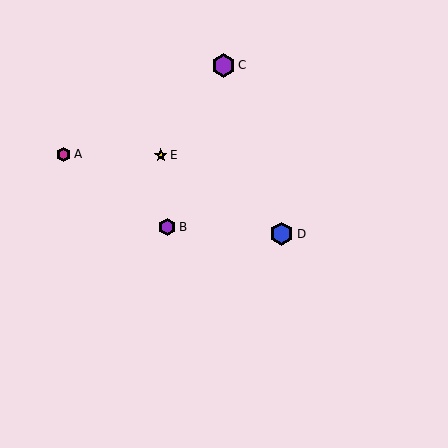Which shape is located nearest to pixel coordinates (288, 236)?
The blue hexagon (labeled D) at (282, 233) is nearest to that location.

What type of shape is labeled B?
Shape B is a purple hexagon.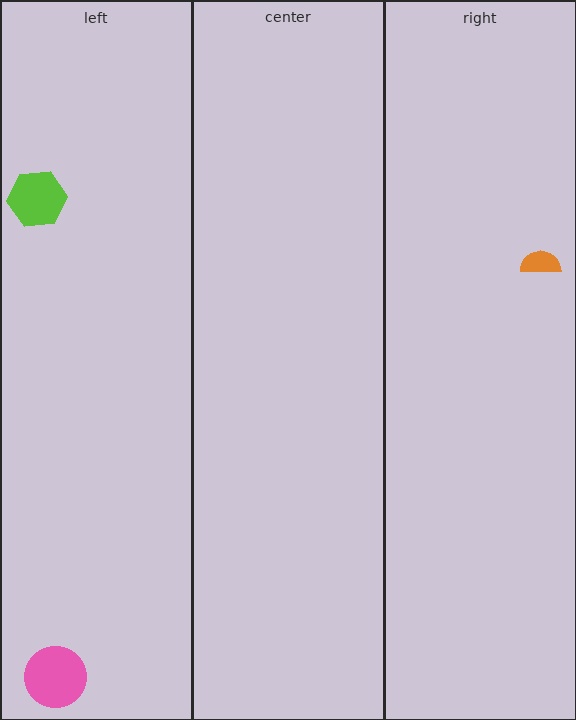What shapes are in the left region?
The pink circle, the lime hexagon.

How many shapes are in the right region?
1.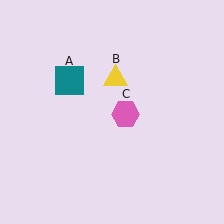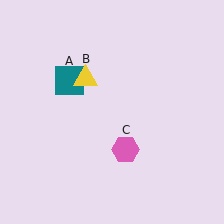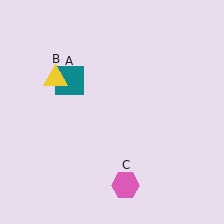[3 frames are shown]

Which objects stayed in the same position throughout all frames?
Teal square (object A) remained stationary.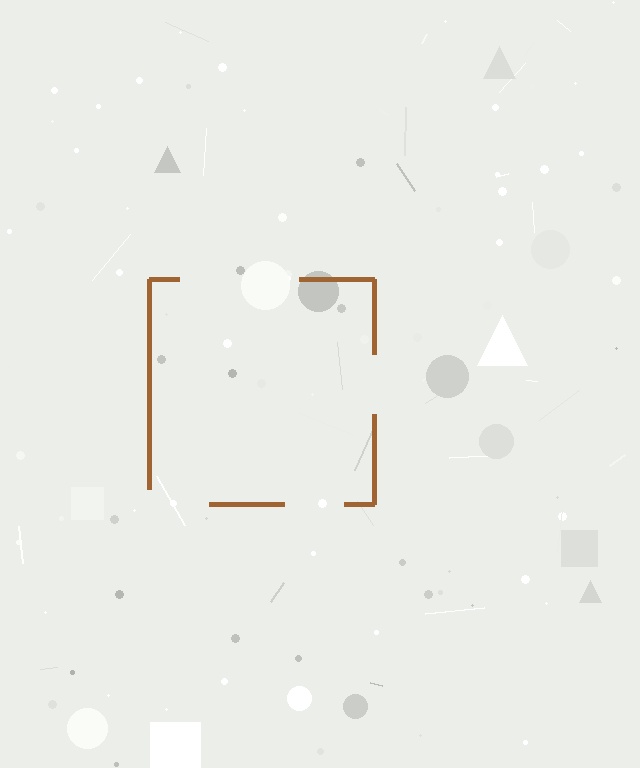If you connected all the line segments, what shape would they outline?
They would outline a square.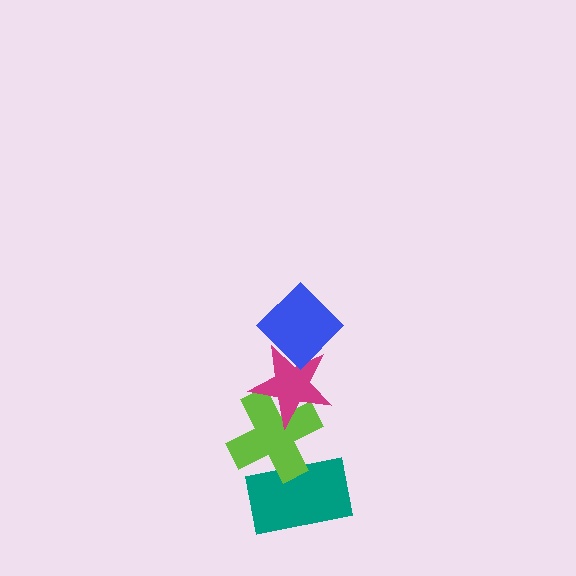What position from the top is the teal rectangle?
The teal rectangle is 4th from the top.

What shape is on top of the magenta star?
The blue diamond is on top of the magenta star.